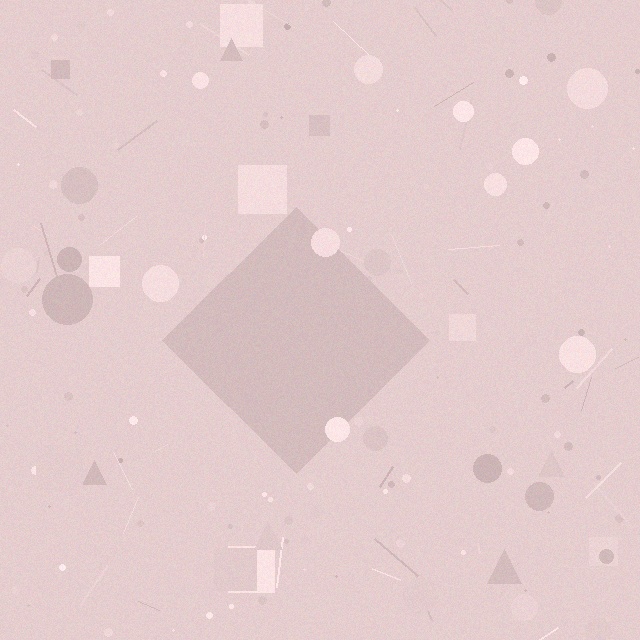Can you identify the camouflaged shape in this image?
The camouflaged shape is a diamond.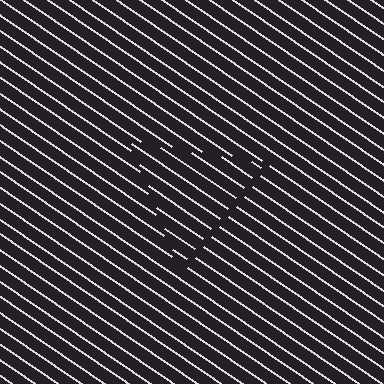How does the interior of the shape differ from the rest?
The interior of the shape contains the same grating, shifted by half a period — the contour is defined by the phase discontinuity where line-ends from the inner and outer gratings abut.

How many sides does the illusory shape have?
3 sides — the line-ends trace a triangle.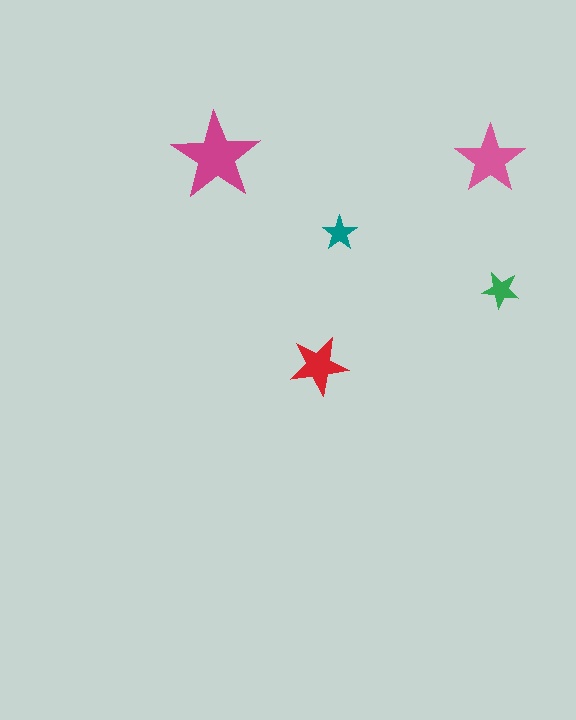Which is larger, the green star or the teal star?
The green one.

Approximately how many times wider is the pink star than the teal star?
About 2 times wider.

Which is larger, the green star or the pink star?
The pink one.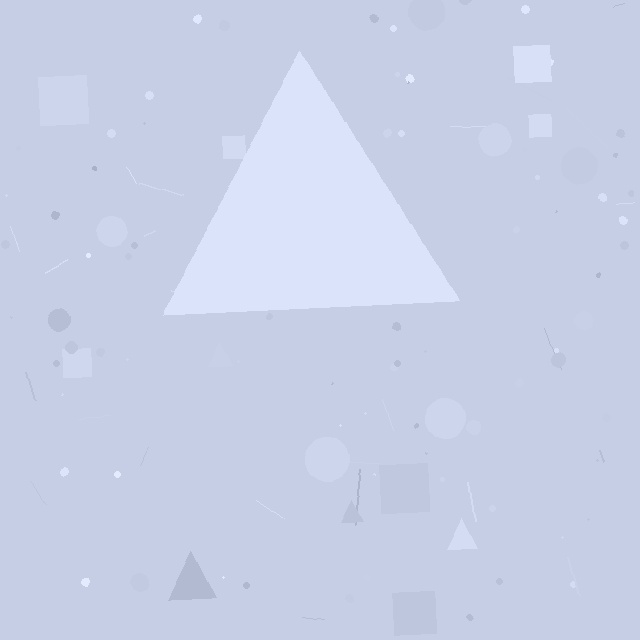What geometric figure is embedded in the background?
A triangle is embedded in the background.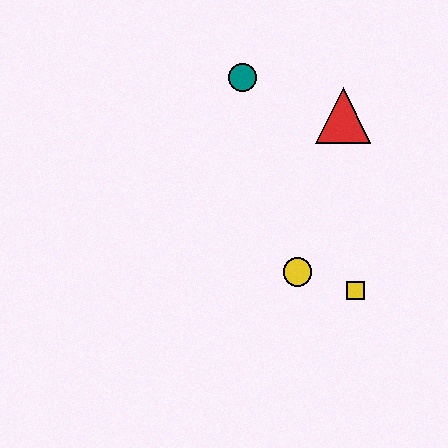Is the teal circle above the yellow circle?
Yes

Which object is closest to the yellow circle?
The yellow square is closest to the yellow circle.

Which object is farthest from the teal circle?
The yellow square is farthest from the teal circle.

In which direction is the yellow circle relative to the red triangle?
The yellow circle is below the red triangle.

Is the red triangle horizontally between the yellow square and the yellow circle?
Yes